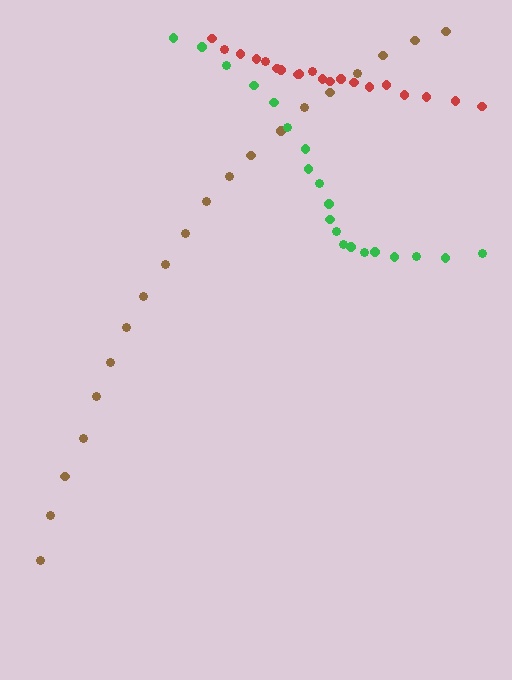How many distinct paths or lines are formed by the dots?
There are 3 distinct paths.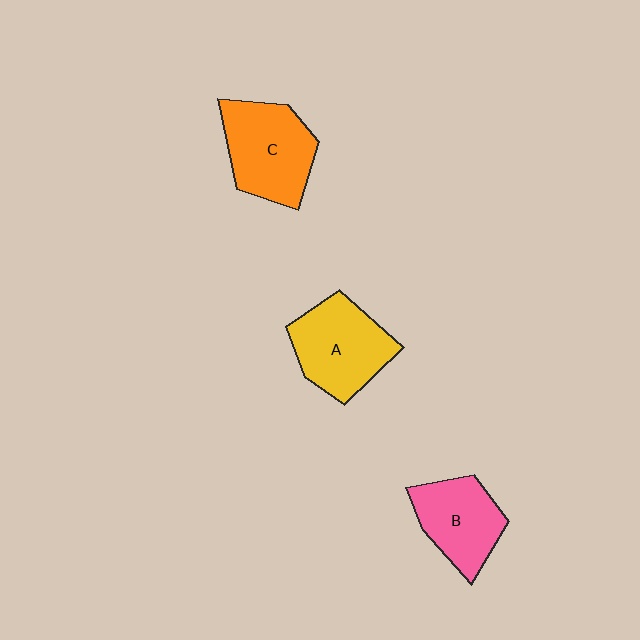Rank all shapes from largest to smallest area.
From largest to smallest: C (orange), A (yellow), B (pink).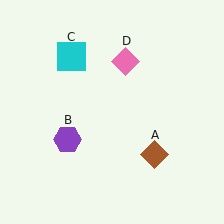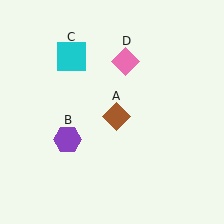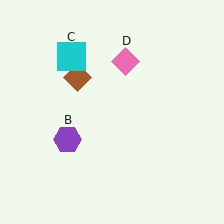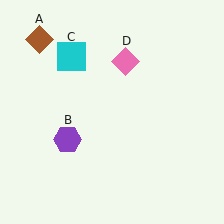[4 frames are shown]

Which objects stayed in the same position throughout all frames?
Purple hexagon (object B) and cyan square (object C) and pink diamond (object D) remained stationary.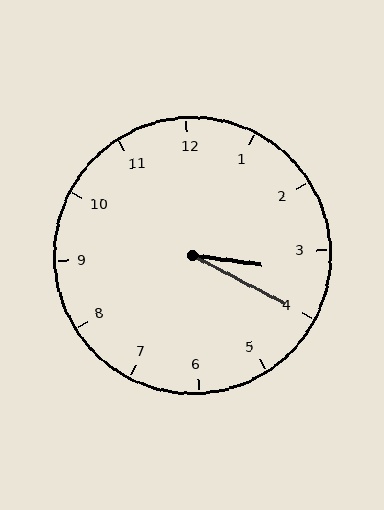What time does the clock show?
3:20.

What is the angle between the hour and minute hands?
Approximately 20 degrees.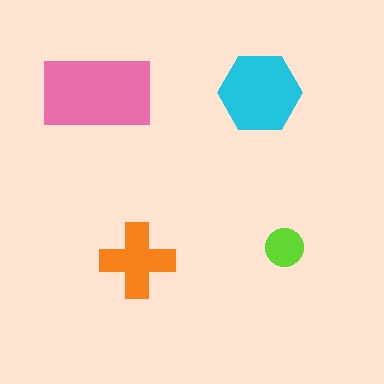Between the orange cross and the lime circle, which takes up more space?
The orange cross.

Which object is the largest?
The pink rectangle.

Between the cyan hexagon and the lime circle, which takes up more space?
The cyan hexagon.